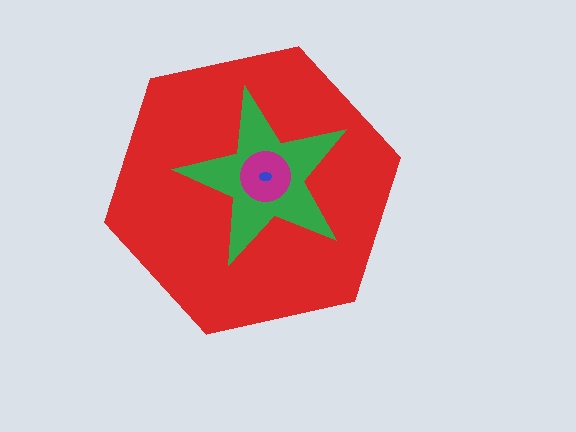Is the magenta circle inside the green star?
Yes.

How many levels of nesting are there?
4.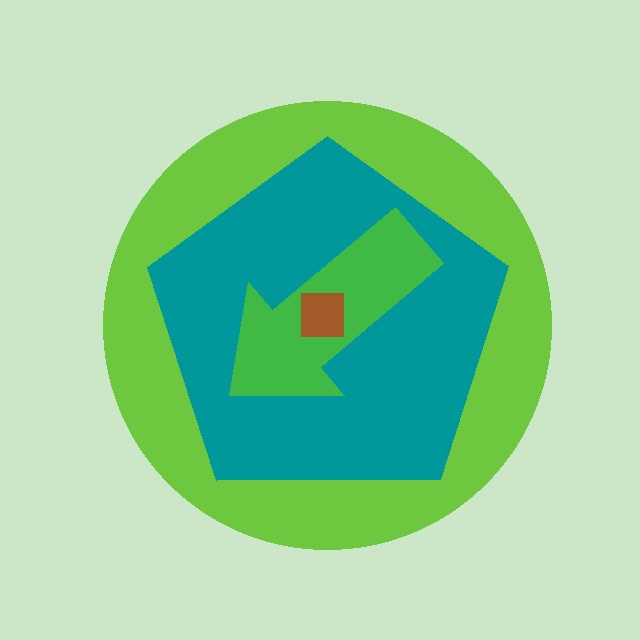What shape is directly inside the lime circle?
The teal pentagon.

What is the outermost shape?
The lime circle.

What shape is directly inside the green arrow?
The brown square.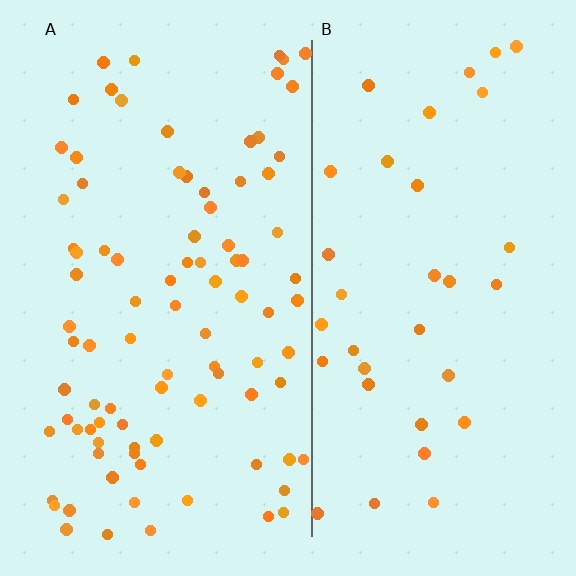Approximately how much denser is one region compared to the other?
Approximately 2.6× — region A over region B.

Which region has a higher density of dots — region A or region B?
A (the left).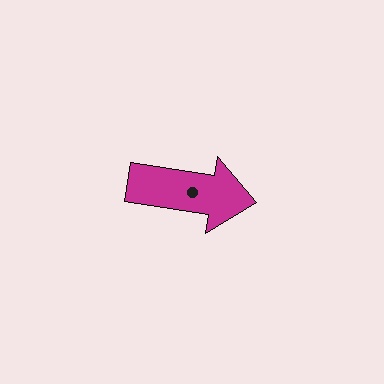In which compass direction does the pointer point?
East.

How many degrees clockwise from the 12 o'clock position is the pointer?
Approximately 99 degrees.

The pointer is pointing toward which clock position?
Roughly 3 o'clock.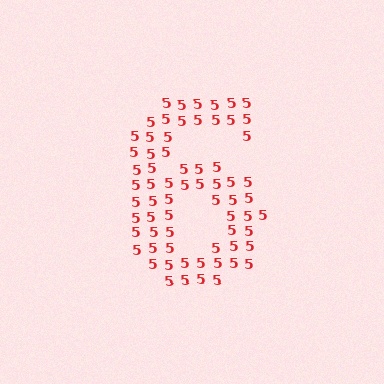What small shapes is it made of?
It is made of small digit 5's.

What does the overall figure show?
The overall figure shows the digit 6.